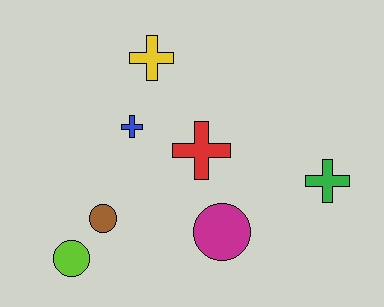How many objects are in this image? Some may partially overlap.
There are 7 objects.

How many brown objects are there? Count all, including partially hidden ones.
There is 1 brown object.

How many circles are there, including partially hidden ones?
There are 3 circles.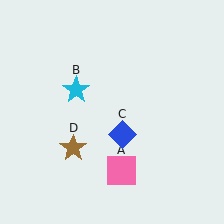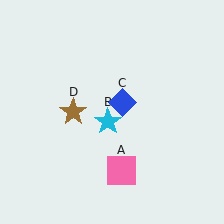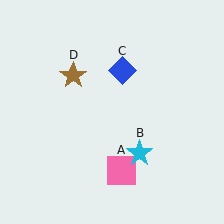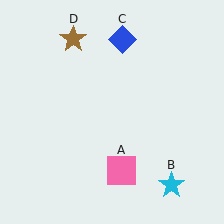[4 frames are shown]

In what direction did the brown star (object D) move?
The brown star (object D) moved up.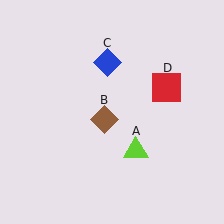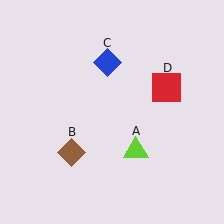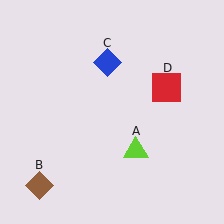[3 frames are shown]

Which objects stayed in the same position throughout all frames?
Lime triangle (object A) and blue diamond (object C) and red square (object D) remained stationary.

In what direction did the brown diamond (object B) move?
The brown diamond (object B) moved down and to the left.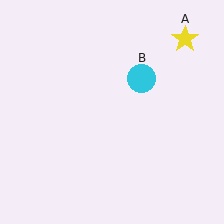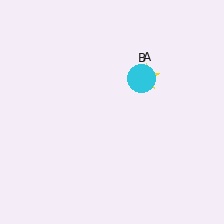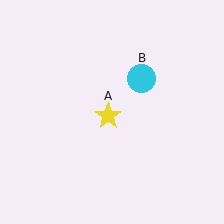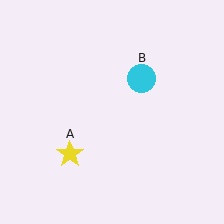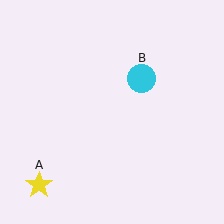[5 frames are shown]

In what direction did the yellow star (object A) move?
The yellow star (object A) moved down and to the left.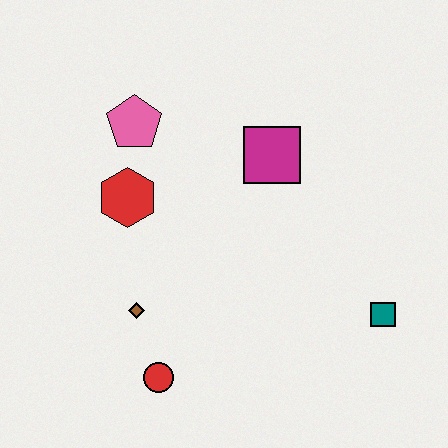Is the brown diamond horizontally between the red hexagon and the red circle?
Yes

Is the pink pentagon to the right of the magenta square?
No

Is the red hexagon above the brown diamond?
Yes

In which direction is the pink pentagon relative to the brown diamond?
The pink pentagon is above the brown diamond.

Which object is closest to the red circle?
The brown diamond is closest to the red circle.